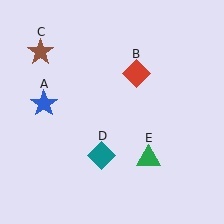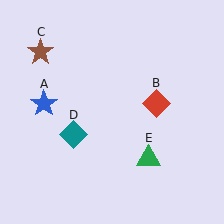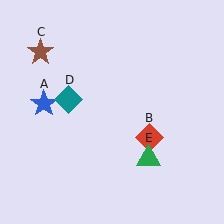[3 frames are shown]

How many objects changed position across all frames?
2 objects changed position: red diamond (object B), teal diamond (object D).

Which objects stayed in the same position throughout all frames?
Blue star (object A) and brown star (object C) and green triangle (object E) remained stationary.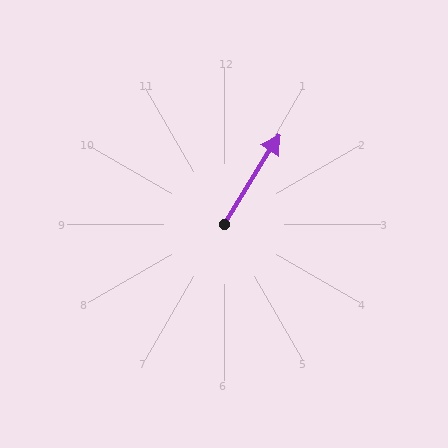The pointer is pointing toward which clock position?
Roughly 1 o'clock.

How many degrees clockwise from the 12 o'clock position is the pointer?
Approximately 32 degrees.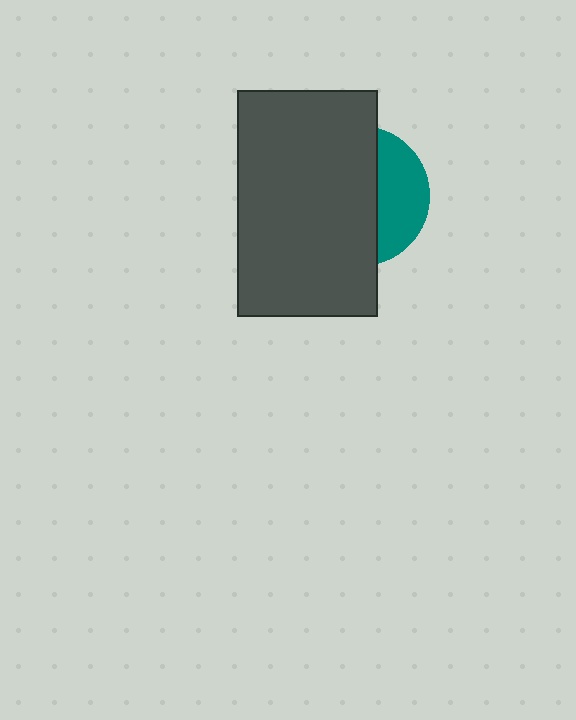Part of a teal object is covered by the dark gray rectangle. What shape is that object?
It is a circle.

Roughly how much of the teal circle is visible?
A small part of it is visible (roughly 35%).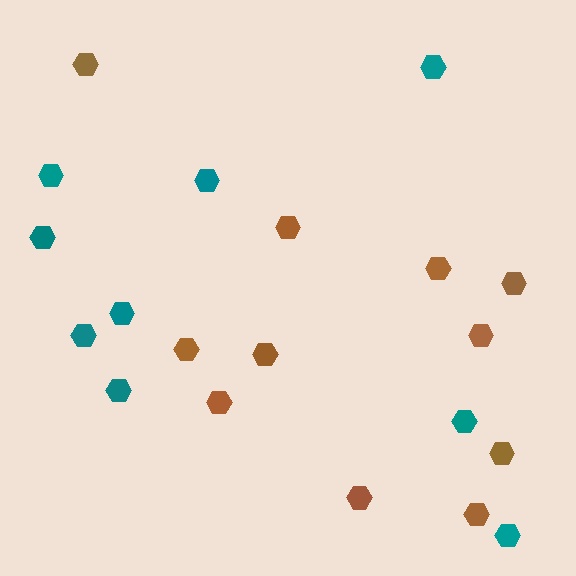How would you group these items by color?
There are 2 groups: one group of brown hexagons (11) and one group of teal hexagons (9).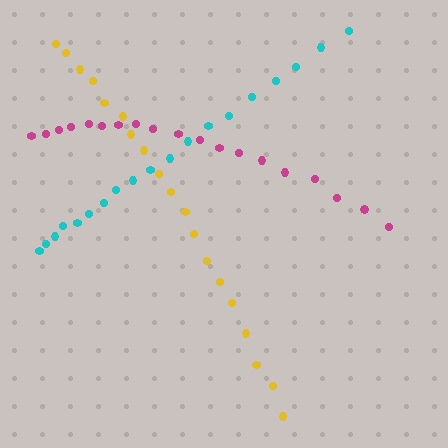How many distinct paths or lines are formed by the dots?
There are 3 distinct paths.